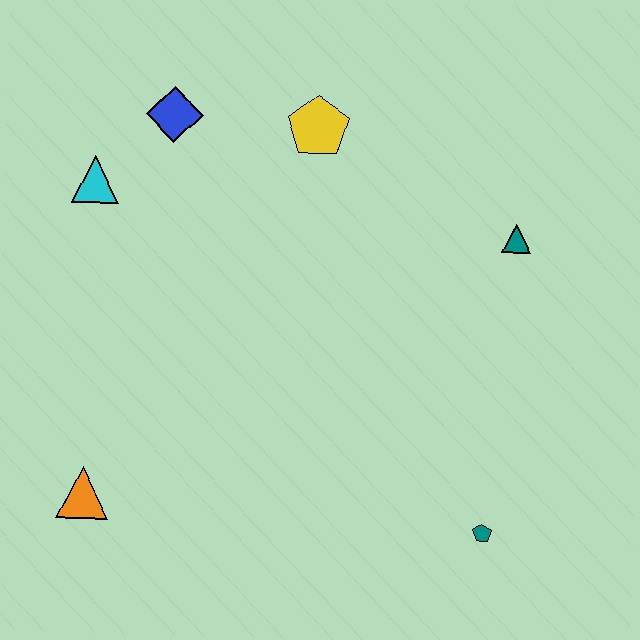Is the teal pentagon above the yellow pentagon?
No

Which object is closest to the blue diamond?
The cyan triangle is closest to the blue diamond.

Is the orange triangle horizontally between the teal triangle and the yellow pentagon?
No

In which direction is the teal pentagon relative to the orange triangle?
The teal pentagon is to the right of the orange triangle.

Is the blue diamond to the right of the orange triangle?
Yes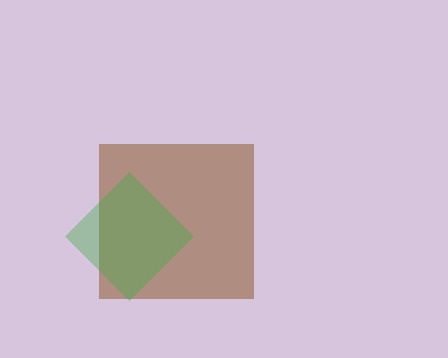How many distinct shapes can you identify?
There are 2 distinct shapes: a brown square, a green diamond.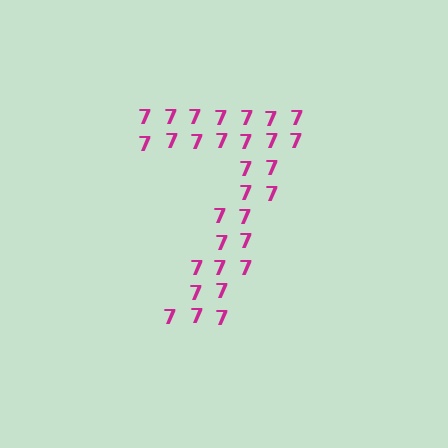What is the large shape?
The large shape is the digit 7.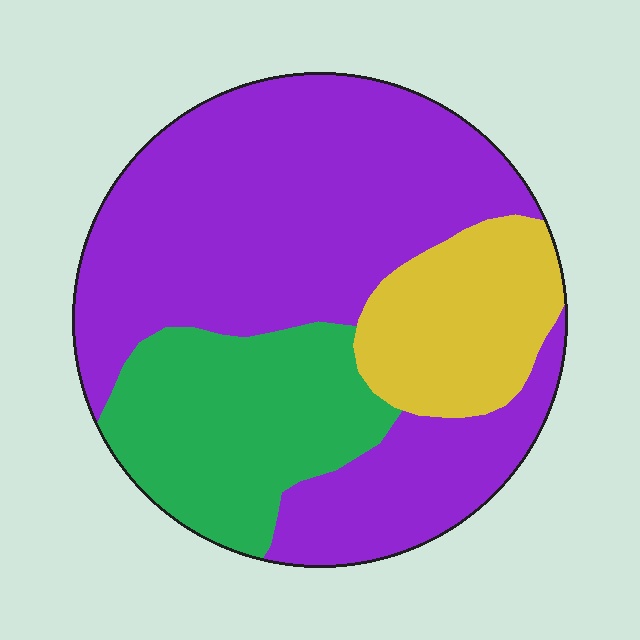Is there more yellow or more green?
Green.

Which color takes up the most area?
Purple, at roughly 60%.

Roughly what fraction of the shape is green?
Green takes up about one quarter (1/4) of the shape.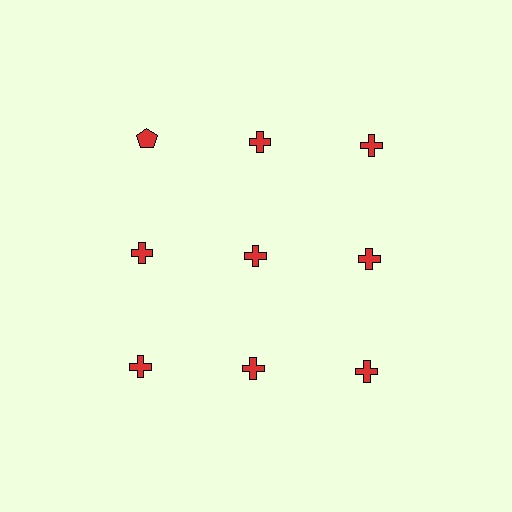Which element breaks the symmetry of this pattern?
The red pentagon in the top row, leftmost column breaks the symmetry. All other shapes are red crosses.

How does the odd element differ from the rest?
It has a different shape: pentagon instead of cross.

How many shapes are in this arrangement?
There are 9 shapes arranged in a grid pattern.